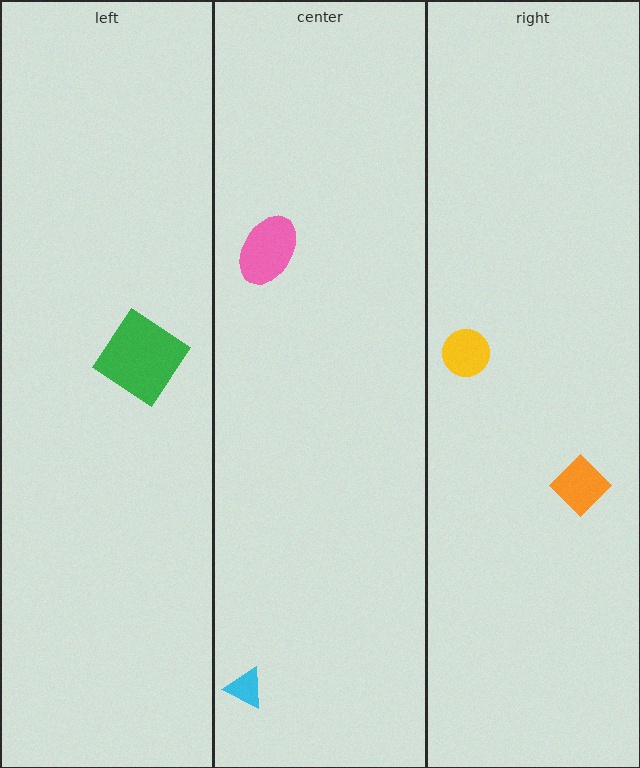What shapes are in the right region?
The yellow circle, the orange diamond.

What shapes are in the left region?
The green diamond.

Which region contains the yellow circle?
The right region.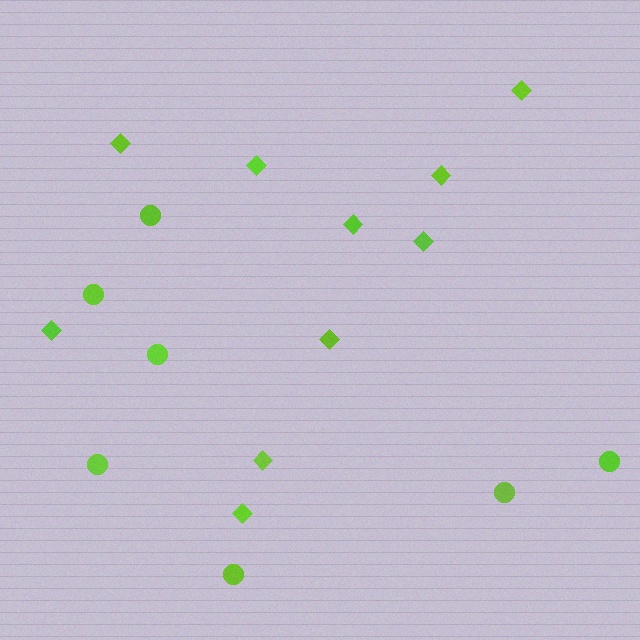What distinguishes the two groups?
There are 2 groups: one group of circles (7) and one group of diamonds (10).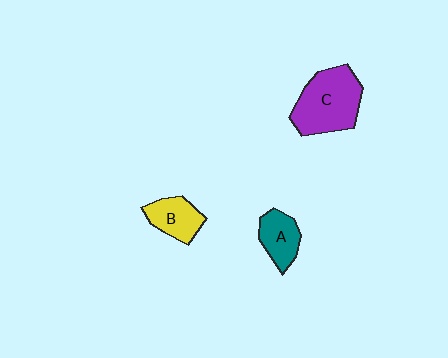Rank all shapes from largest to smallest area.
From largest to smallest: C (purple), B (yellow), A (teal).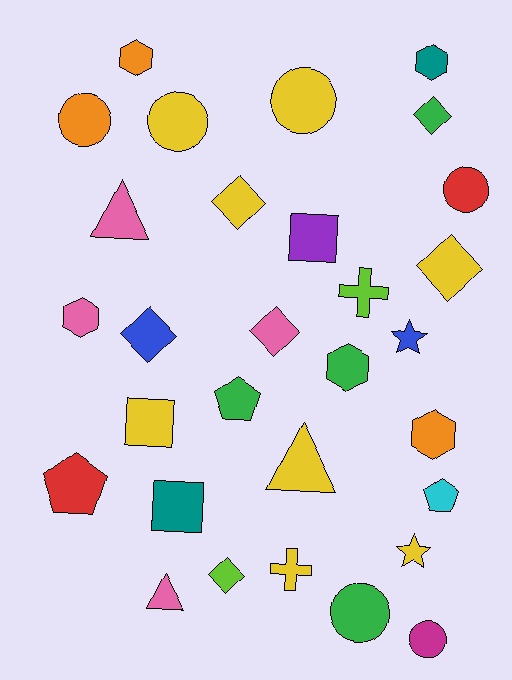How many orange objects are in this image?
There are 3 orange objects.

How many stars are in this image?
There are 2 stars.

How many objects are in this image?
There are 30 objects.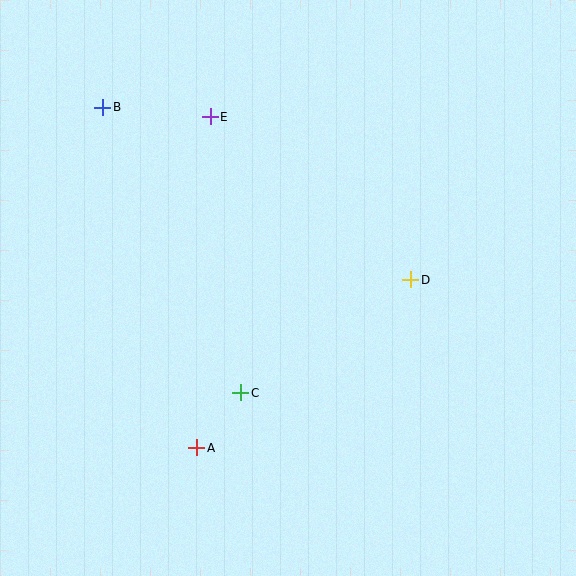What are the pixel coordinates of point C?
Point C is at (241, 393).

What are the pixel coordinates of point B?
Point B is at (103, 107).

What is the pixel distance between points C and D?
The distance between C and D is 204 pixels.